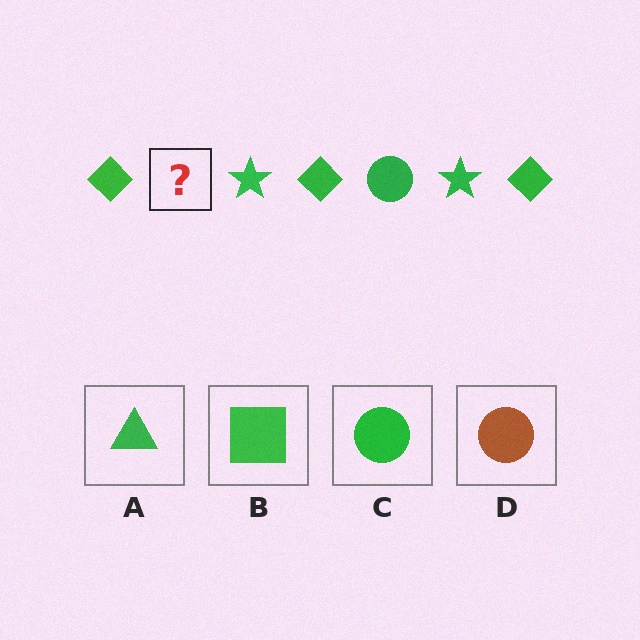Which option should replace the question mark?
Option C.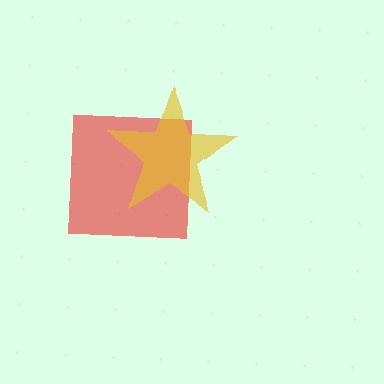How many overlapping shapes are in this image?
There are 2 overlapping shapes in the image.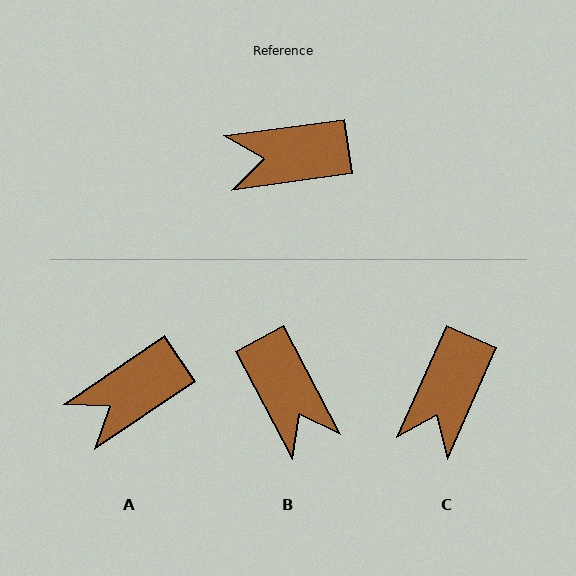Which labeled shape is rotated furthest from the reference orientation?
B, about 110 degrees away.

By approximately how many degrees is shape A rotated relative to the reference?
Approximately 26 degrees counter-clockwise.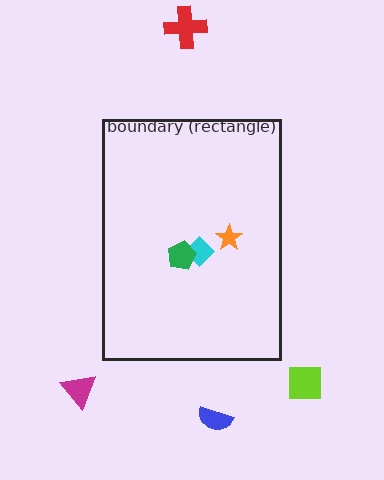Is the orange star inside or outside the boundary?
Inside.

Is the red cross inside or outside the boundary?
Outside.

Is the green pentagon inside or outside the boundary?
Inside.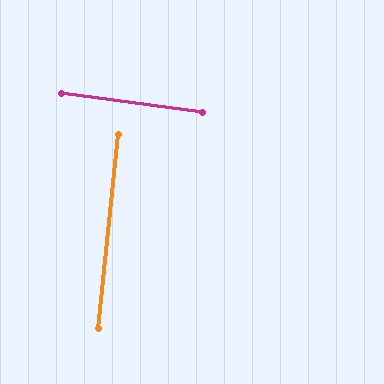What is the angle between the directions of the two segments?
Approximately 88 degrees.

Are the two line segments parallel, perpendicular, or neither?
Perpendicular — they meet at approximately 88°.